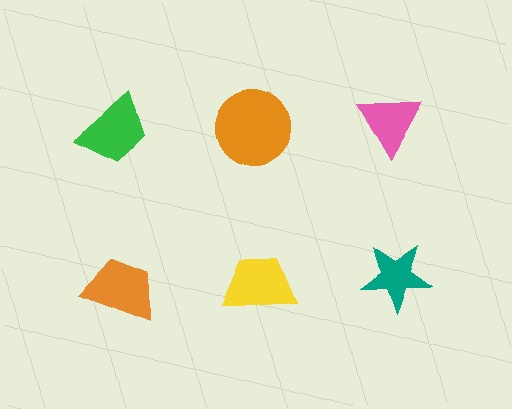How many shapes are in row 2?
3 shapes.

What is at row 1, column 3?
A pink triangle.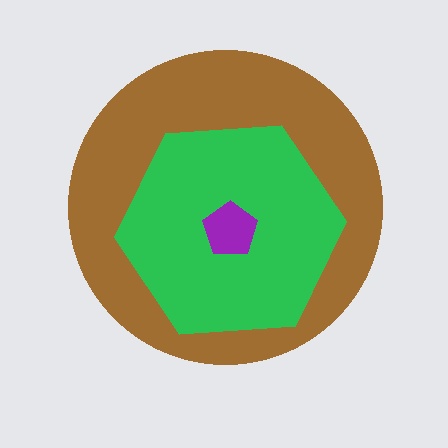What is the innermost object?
The purple pentagon.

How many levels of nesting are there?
3.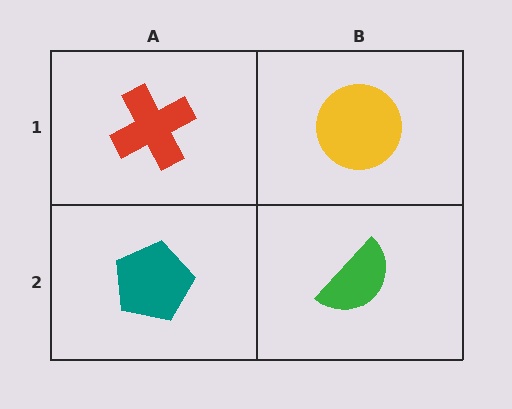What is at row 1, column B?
A yellow circle.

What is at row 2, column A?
A teal pentagon.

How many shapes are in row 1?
2 shapes.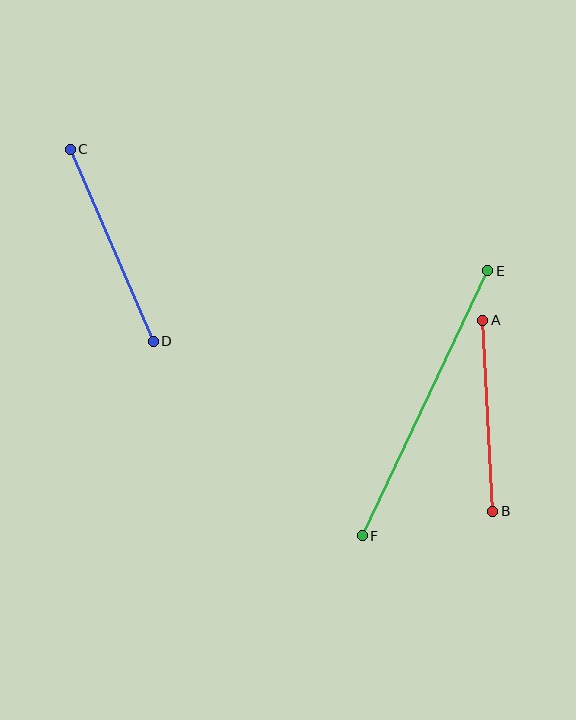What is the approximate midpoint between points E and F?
The midpoint is at approximately (425, 403) pixels.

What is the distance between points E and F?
The distance is approximately 293 pixels.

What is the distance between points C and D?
The distance is approximately 209 pixels.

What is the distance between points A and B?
The distance is approximately 191 pixels.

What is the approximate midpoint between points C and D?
The midpoint is at approximately (112, 245) pixels.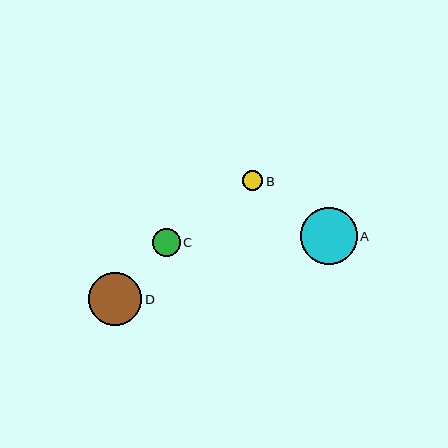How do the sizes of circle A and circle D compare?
Circle A and circle D are approximately the same size.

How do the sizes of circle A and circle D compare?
Circle A and circle D are approximately the same size.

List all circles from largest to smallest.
From largest to smallest: A, D, C, B.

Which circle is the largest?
Circle A is the largest with a size of approximately 57 pixels.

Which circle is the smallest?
Circle B is the smallest with a size of approximately 20 pixels.